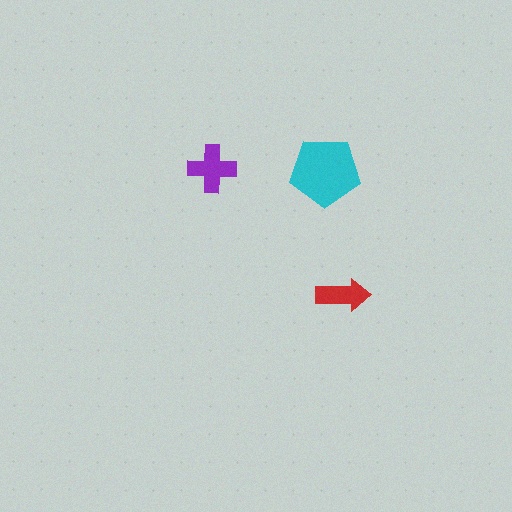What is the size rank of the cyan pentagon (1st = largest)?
1st.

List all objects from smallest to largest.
The red arrow, the purple cross, the cyan pentagon.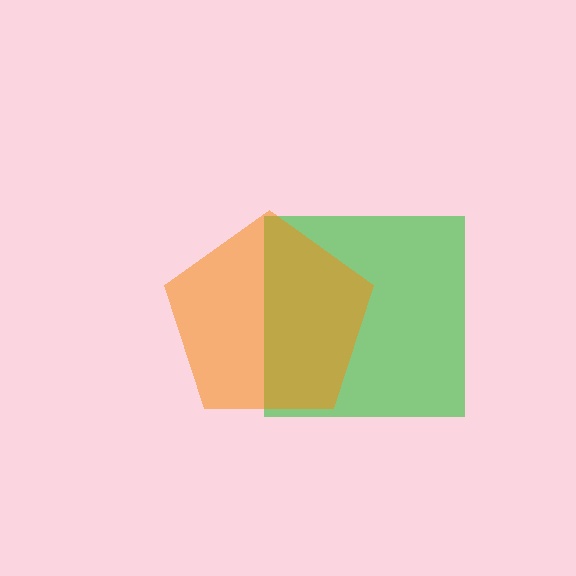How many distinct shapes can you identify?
There are 2 distinct shapes: a green square, an orange pentagon.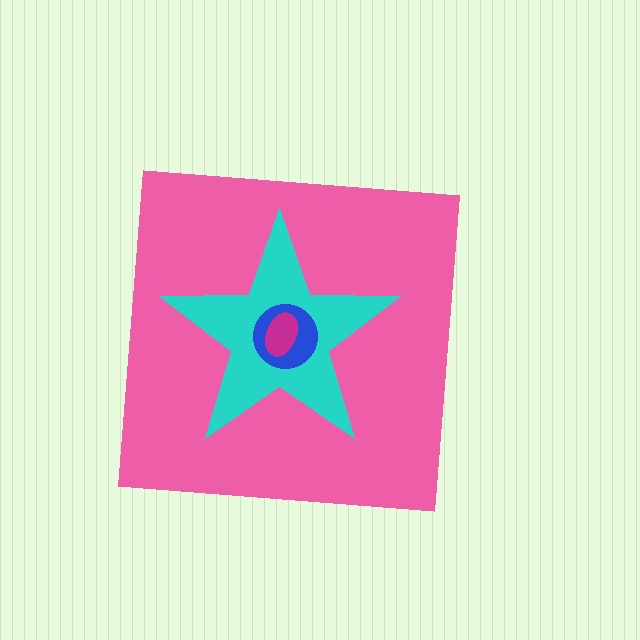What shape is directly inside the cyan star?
The blue circle.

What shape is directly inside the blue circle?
The magenta ellipse.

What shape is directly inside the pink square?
The cyan star.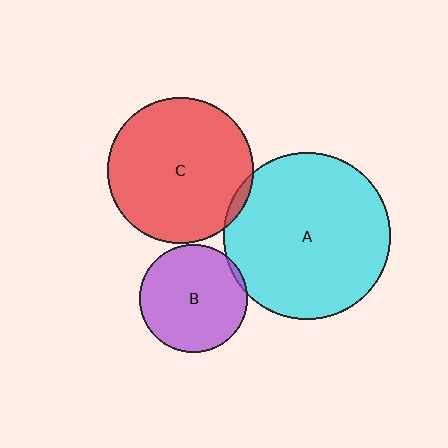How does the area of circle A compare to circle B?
Approximately 2.4 times.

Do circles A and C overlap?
Yes.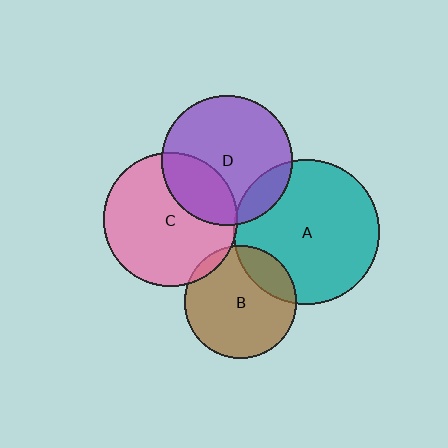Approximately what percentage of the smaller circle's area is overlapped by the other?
Approximately 20%.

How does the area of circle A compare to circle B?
Approximately 1.7 times.